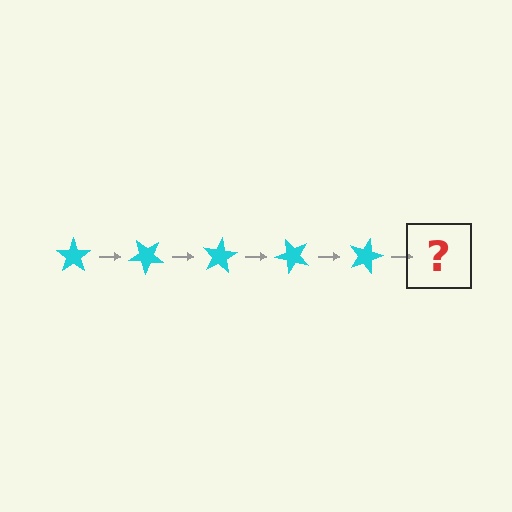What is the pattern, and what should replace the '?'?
The pattern is that the star rotates 40 degrees each step. The '?' should be a cyan star rotated 200 degrees.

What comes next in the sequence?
The next element should be a cyan star rotated 200 degrees.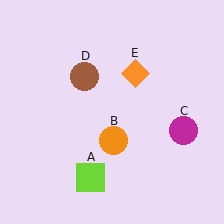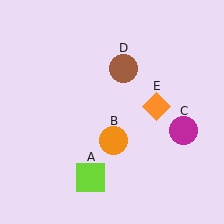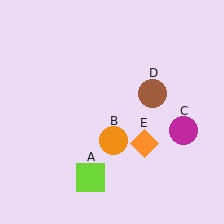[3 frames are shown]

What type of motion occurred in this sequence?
The brown circle (object D), orange diamond (object E) rotated clockwise around the center of the scene.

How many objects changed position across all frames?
2 objects changed position: brown circle (object D), orange diamond (object E).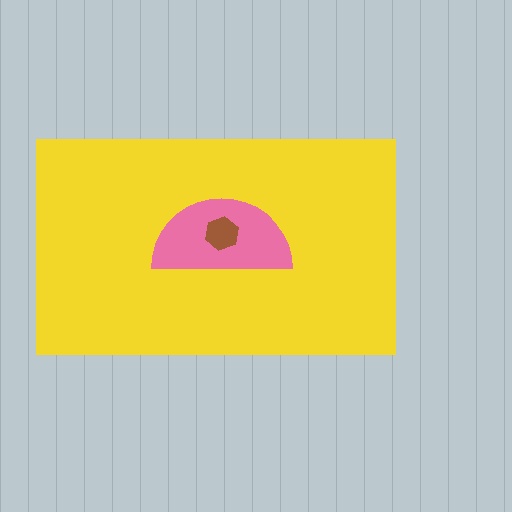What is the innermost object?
The brown hexagon.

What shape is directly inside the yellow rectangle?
The pink semicircle.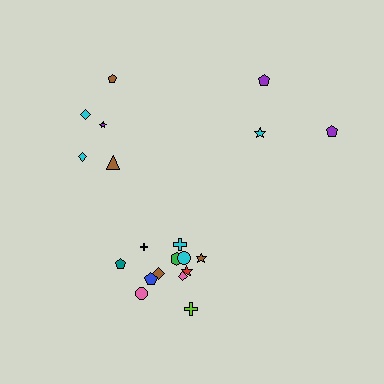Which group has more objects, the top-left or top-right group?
The top-left group.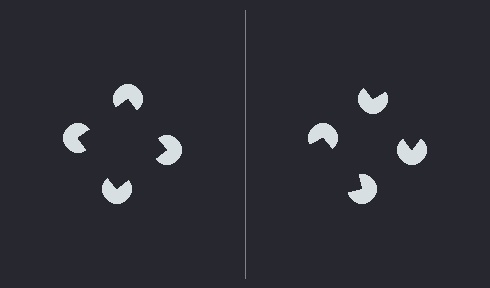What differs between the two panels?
The pac-man discs are positioned identically on both sides; only the wedge orientations differ. On the left they align to a square; on the right they are misaligned.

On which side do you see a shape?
An illusory square appears on the left side. On the right side the wedge cuts are rotated, so no coherent shape forms.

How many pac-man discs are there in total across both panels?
8 — 4 on each side.